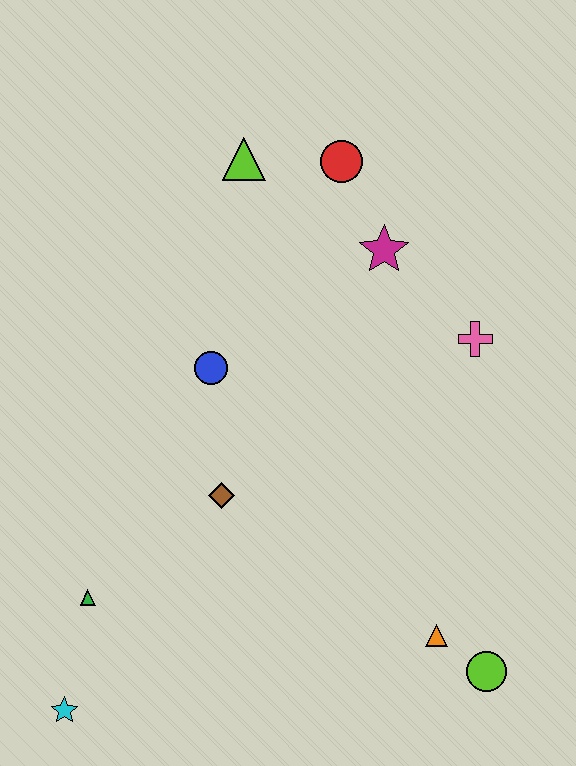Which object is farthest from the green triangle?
The red circle is farthest from the green triangle.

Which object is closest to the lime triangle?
The red circle is closest to the lime triangle.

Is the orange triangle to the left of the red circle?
No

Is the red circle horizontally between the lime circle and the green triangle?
Yes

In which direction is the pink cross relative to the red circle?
The pink cross is below the red circle.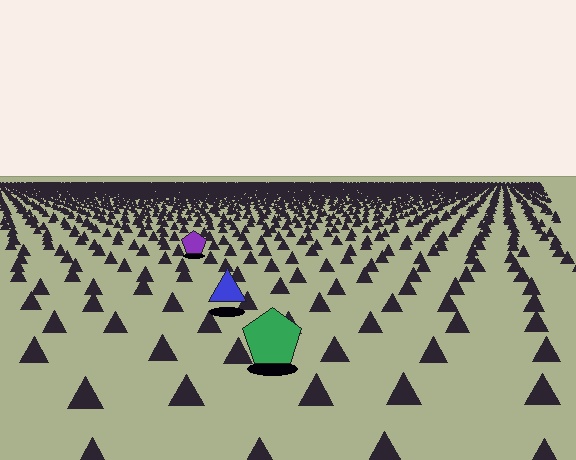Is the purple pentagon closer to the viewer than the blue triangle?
No. The blue triangle is closer — you can tell from the texture gradient: the ground texture is coarser near it.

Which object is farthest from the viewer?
The purple pentagon is farthest from the viewer. It appears smaller and the ground texture around it is denser.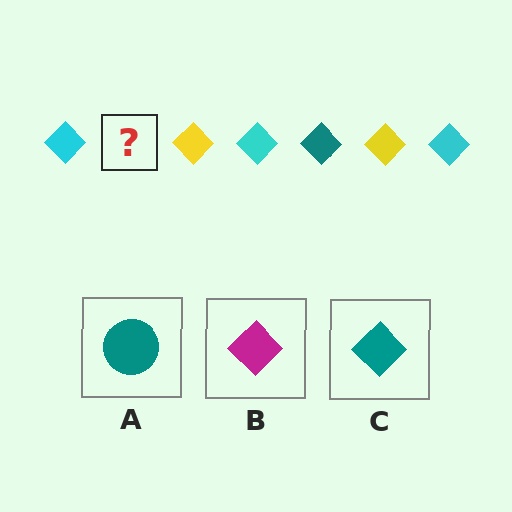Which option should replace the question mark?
Option C.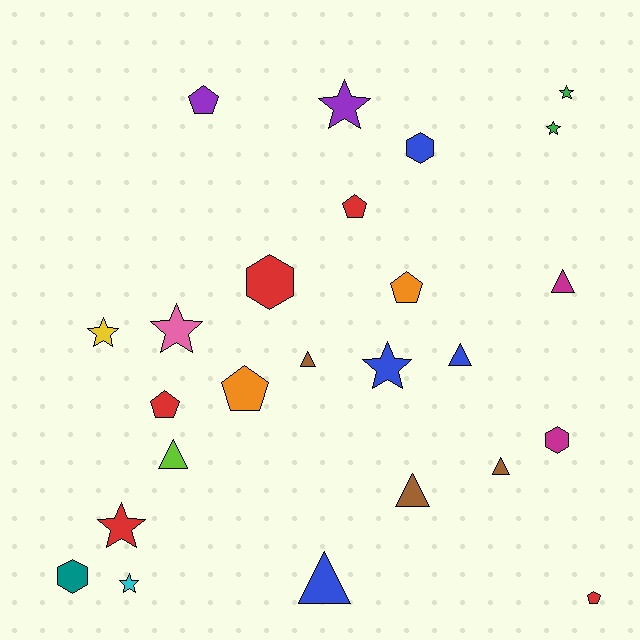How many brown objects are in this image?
There are 3 brown objects.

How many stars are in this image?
There are 8 stars.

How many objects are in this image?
There are 25 objects.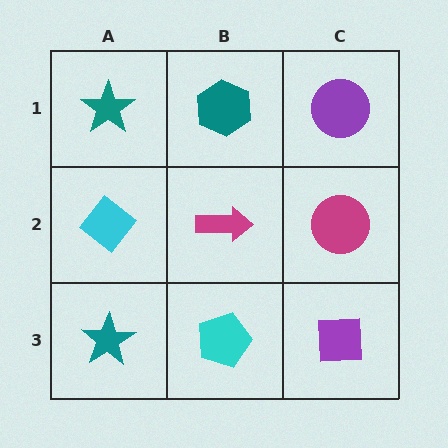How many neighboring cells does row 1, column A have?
2.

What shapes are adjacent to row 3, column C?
A magenta circle (row 2, column C), a cyan pentagon (row 3, column B).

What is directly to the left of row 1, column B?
A teal star.